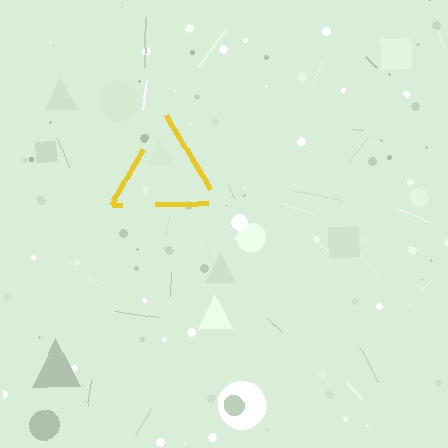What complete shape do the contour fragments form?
The contour fragments form a triangle.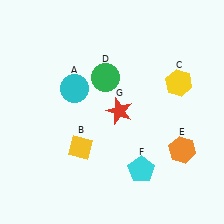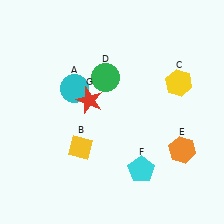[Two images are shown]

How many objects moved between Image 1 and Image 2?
1 object moved between the two images.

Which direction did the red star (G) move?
The red star (G) moved left.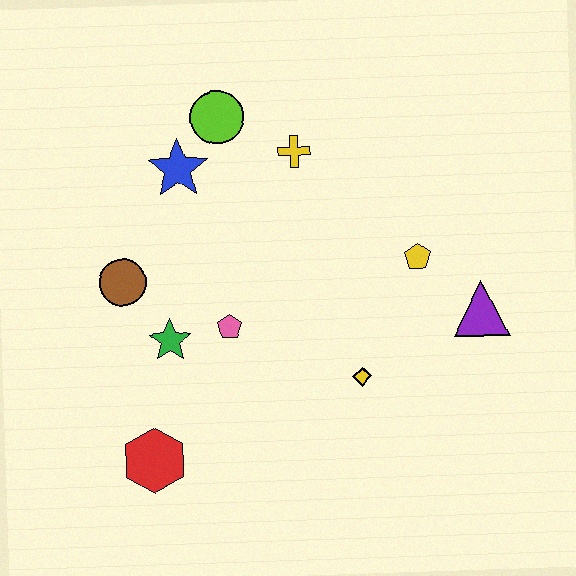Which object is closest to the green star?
The pink pentagon is closest to the green star.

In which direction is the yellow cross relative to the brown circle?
The yellow cross is to the right of the brown circle.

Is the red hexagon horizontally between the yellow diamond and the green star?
No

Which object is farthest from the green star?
The purple triangle is farthest from the green star.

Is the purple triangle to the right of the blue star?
Yes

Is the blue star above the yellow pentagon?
Yes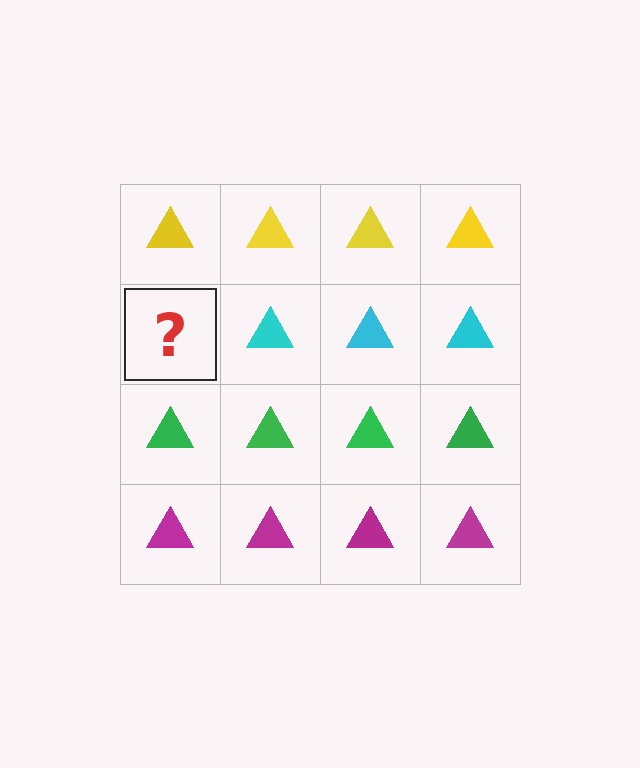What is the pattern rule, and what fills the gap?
The rule is that each row has a consistent color. The gap should be filled with a cyan triangle.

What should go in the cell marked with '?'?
The missing cell should contain a cyan triangle.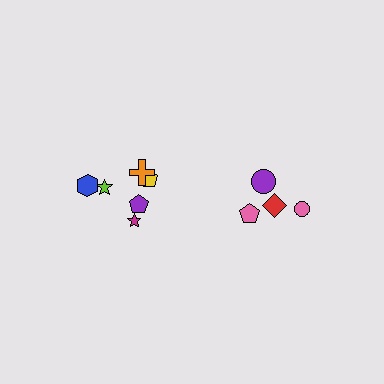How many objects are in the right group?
There are 4 objects.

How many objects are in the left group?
There are 6 objects.